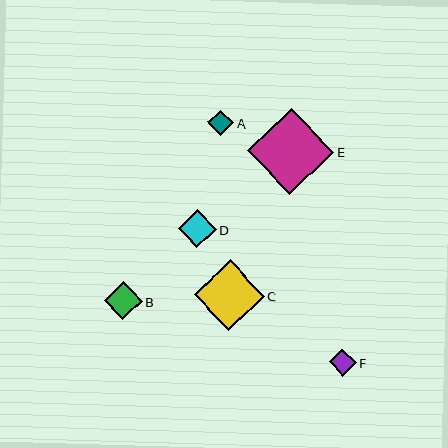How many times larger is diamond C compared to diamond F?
Diamond C is approximately 2.7 times the size of diamond F.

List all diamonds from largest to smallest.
From largest to smallest: E, C, D, B, F, A.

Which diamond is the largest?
Diamond E is the largest with a size of approximately 86 pixels.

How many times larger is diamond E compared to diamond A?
Diamond E is approximately 3.4 times the size of diamond A.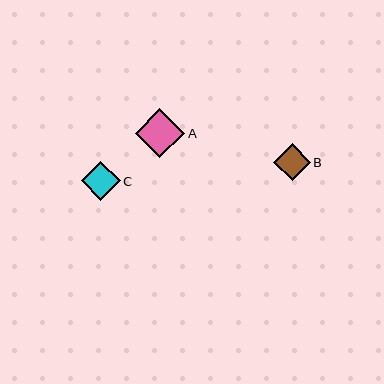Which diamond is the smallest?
Diamond B is the smallest with a size of approximately 37 pixels.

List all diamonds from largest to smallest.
From largest to smallest: A, C, B.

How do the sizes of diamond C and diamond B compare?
Diamond C and diamond B are approximately the same size.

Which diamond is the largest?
Diamond A is the largest with a size of approximately 50 pixels.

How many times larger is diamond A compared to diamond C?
Diamond A is approximately 1.3 times the size of diamond C.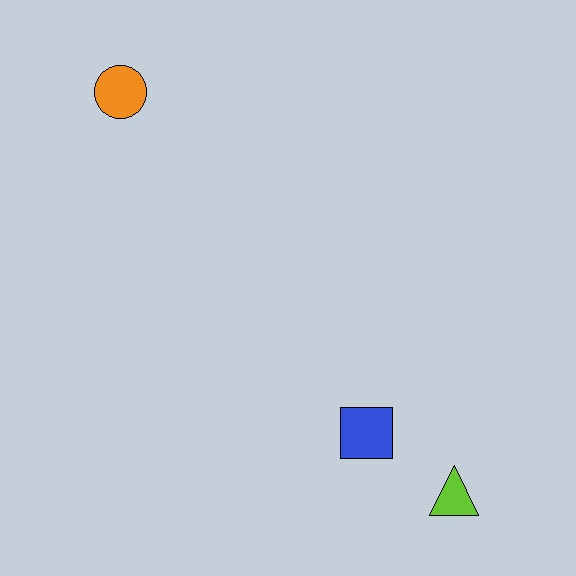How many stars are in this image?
There are no stars.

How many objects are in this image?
There are 3 objects.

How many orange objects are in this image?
There is 1 orange object.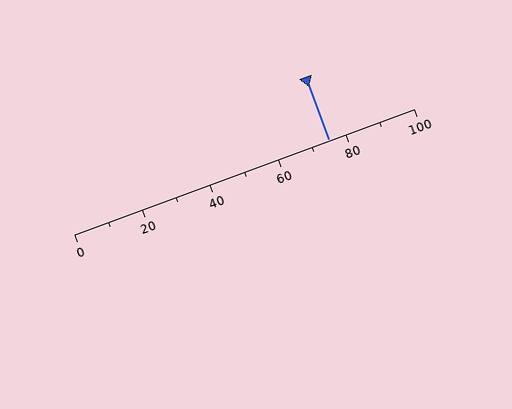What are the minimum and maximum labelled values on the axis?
The axis runs from 0 to 100.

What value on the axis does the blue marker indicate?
The marker indicates approximately 75.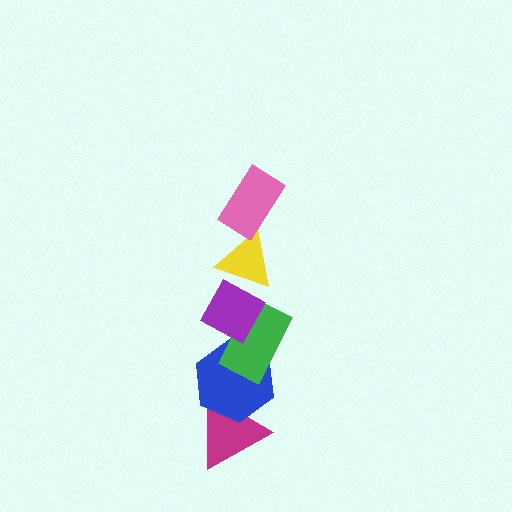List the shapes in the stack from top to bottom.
From top to bottom: the pink rectangle, the yellow triangle, the purple diamond, the green rectangle, the blue hexagon, the magenta triangle.